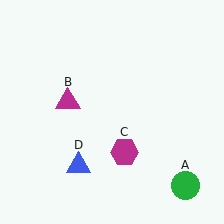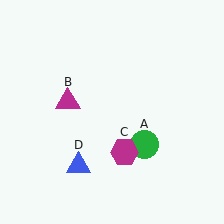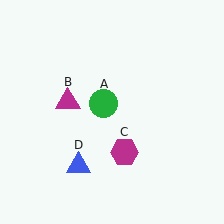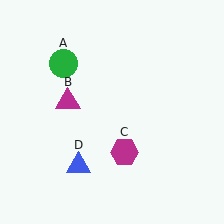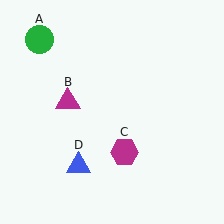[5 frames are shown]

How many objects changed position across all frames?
1 object changed position: green circle (object A).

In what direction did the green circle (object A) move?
The green circle (object A) moved up and to the left.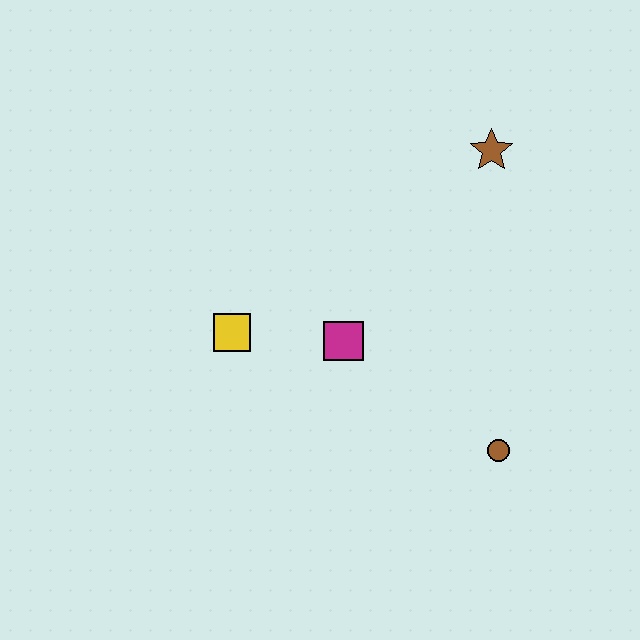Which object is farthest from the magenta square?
The brown star is farthest from the magenta square.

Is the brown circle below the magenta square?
Yes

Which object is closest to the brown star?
The magenta square is closest to the brown star.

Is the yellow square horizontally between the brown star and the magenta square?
No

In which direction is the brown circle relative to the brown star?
The brown circle is below the brown star.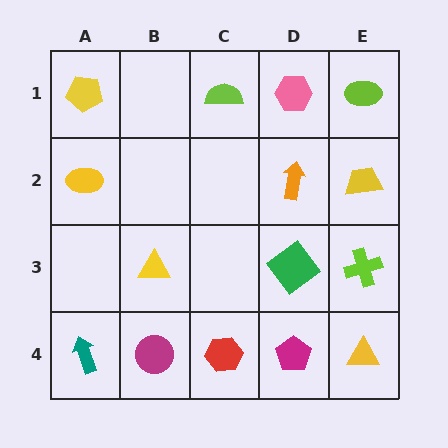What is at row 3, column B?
A yellow triangle.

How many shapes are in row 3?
3 shapes.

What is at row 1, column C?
A lime semicircle.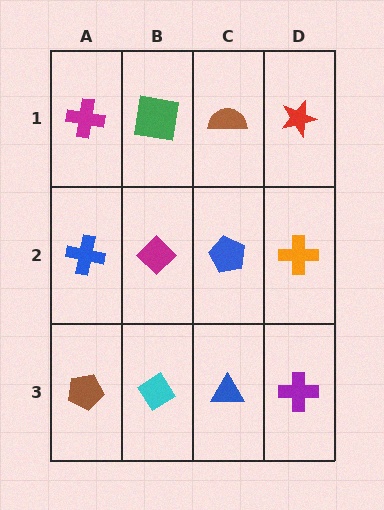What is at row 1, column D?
A red star.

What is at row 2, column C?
A blue pentagon.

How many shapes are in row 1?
4 shapes.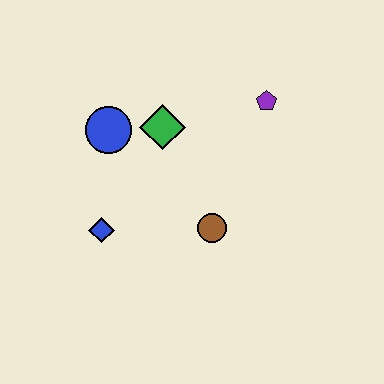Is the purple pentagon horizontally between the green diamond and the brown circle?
No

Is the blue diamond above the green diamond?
No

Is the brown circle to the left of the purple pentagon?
Yes